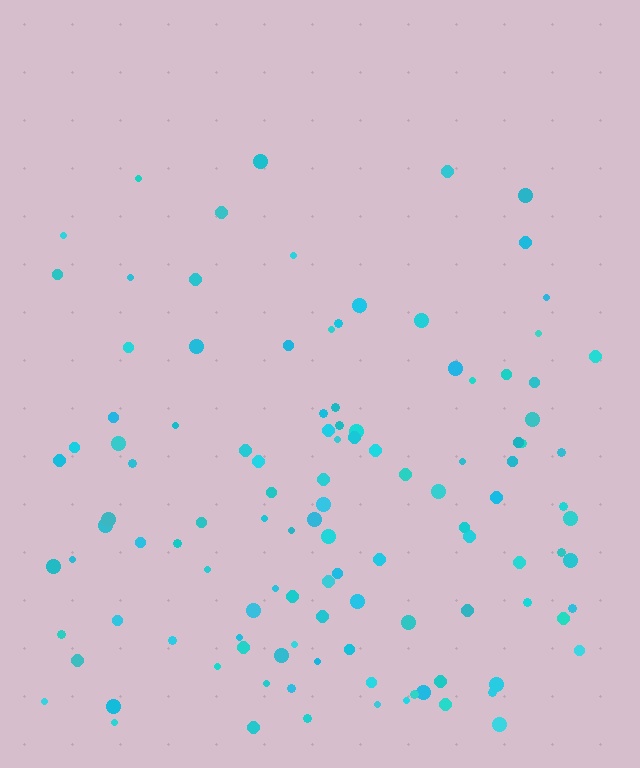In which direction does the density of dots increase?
From top to bottom, with the bottom side densest.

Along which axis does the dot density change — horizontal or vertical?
Vertical.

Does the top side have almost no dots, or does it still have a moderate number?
Still a moderate number, just noticeably fewer than the bottom.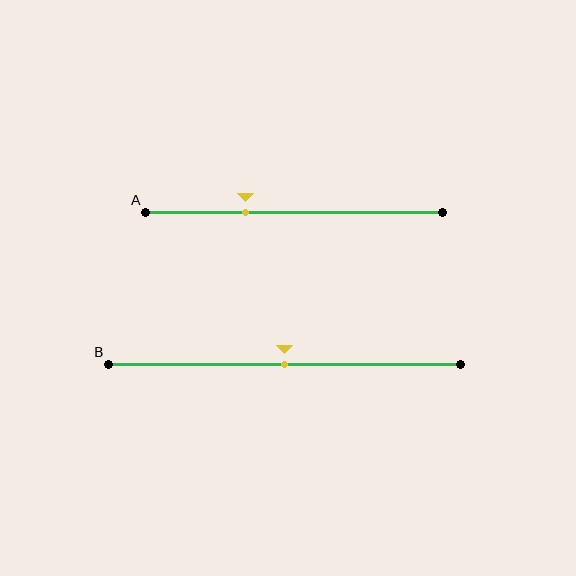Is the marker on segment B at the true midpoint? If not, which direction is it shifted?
Yes, the marker on segment B is at the true midpoint.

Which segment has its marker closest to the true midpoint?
Segment B has its marker closest to the true midpoint.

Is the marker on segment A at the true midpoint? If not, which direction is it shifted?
No, the marker on segment A is shifted to the left by about 16% of the segment length.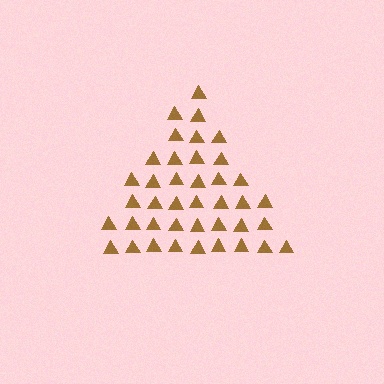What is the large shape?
The large shape is a triangle.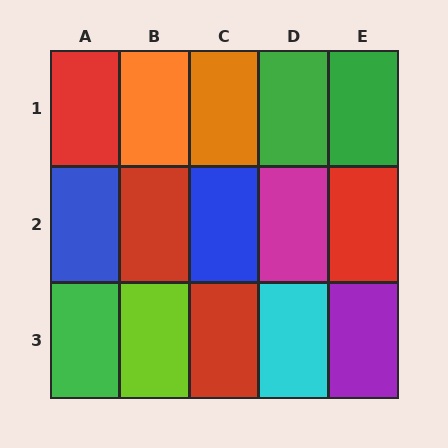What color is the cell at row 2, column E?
Red.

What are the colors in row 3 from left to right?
Green, lime, red, cyan, purple.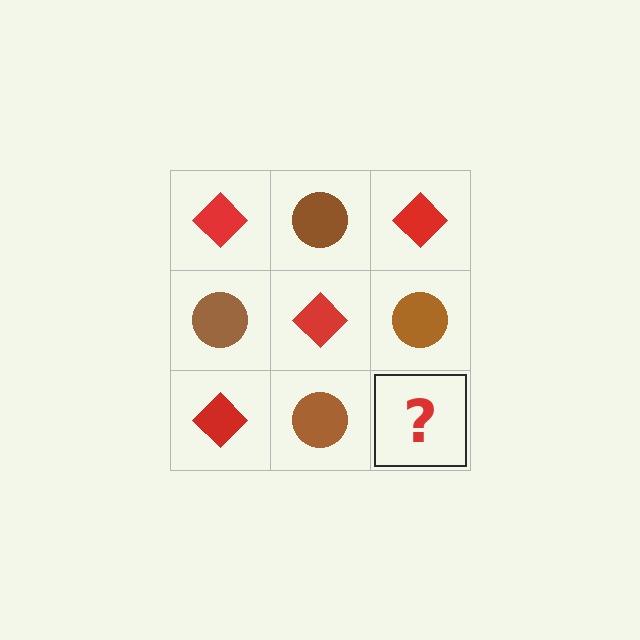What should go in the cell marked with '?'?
The missing cell should contain a red diamond.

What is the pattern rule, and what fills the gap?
The rule is that it alternates red diamond and brown circle in a checkerboard pattern. The gap should be filled with a red diamond.